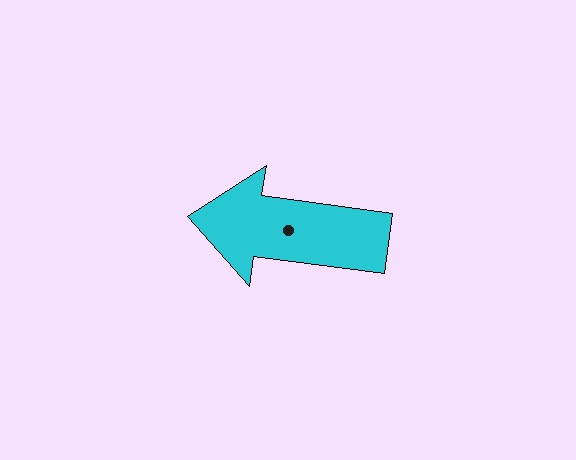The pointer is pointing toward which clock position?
Roughly 9 o'clock.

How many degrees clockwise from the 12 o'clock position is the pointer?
Approximately 278 degrees.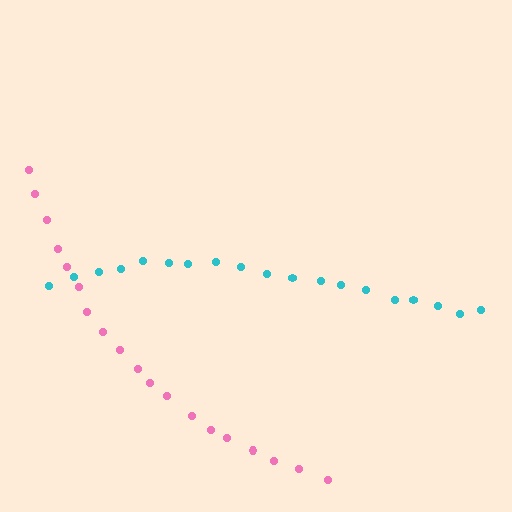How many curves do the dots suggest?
There are 2 distinct paths.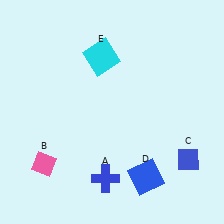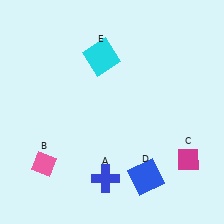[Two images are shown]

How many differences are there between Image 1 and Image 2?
There is 1 difference between the two images.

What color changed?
The diamond (C) changed from blue in Image 1 to magenta in Image 2.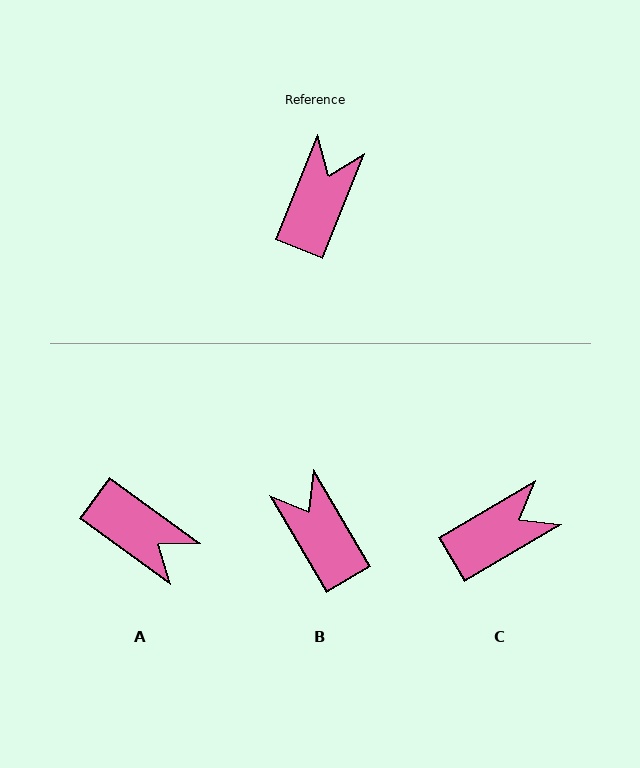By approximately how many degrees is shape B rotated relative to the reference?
Approximately 53 degrees counter-clockwise.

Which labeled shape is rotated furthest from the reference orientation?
A, about 104 degrees away.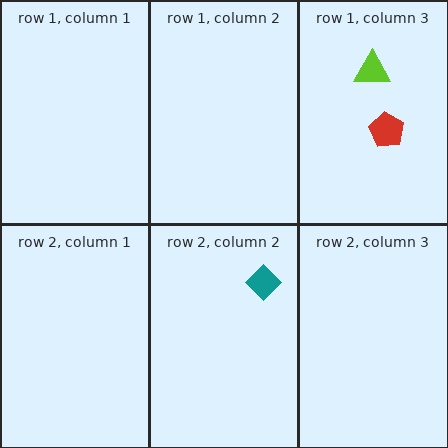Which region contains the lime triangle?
The row 1, column 3 region.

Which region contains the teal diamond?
The row 2, column 2 region.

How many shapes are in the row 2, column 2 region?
1.